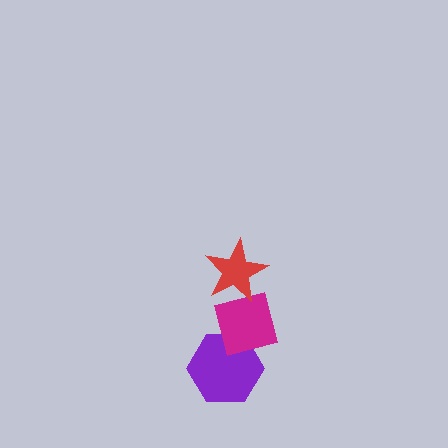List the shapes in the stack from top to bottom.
From top to bottom: the red star, the magenta square, the purple hexagon.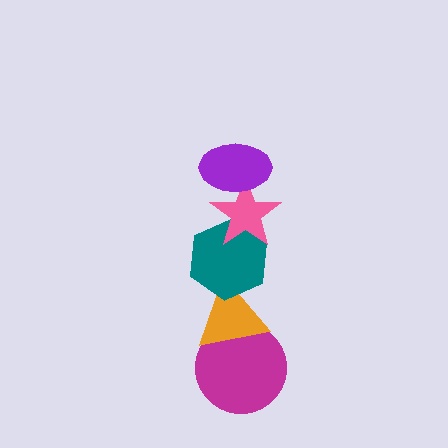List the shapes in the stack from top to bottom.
From top to bottom: the purple ellipse, the pink star, the teal hexagon, the orange triangle, the magenta circle.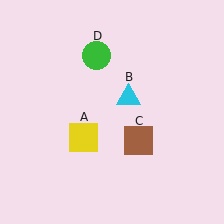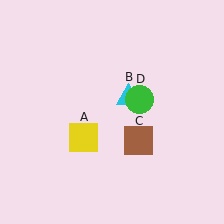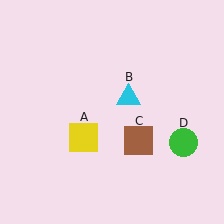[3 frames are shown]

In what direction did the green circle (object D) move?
The green circle (object D) moved down and to the right.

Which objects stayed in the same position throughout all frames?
Yellow square (object A) and cyan triangle (object B) and brown square (object C) remained stationary.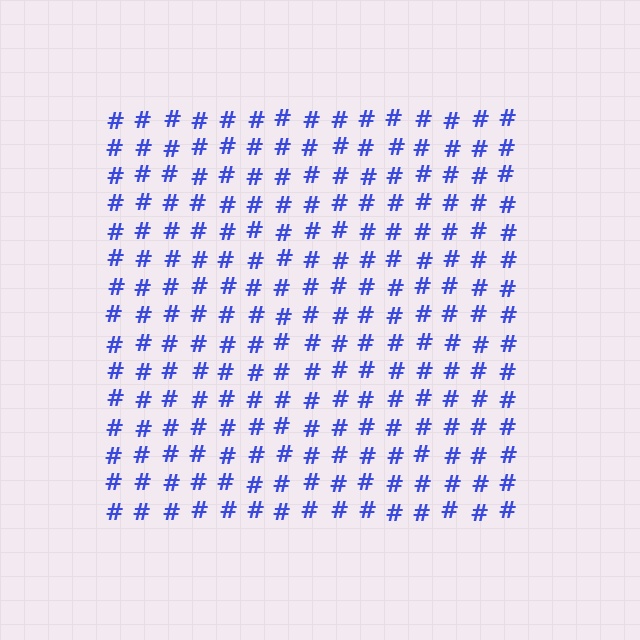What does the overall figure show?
The overall figure shows a square.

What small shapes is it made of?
It is made of small hash symbols.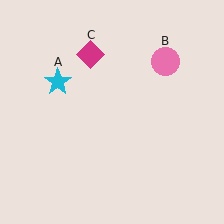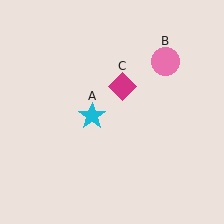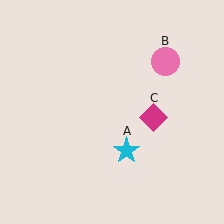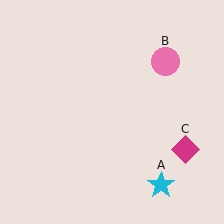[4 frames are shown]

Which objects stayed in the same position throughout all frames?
Pink circle (object B) remained stationary.